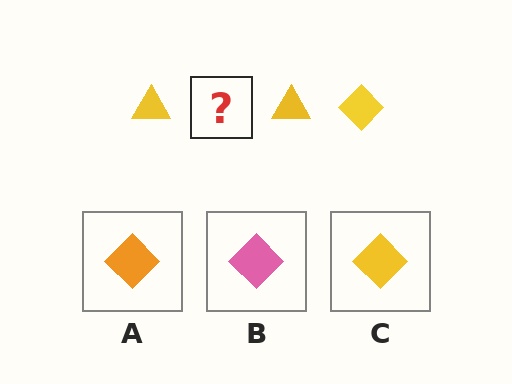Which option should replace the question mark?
Option C.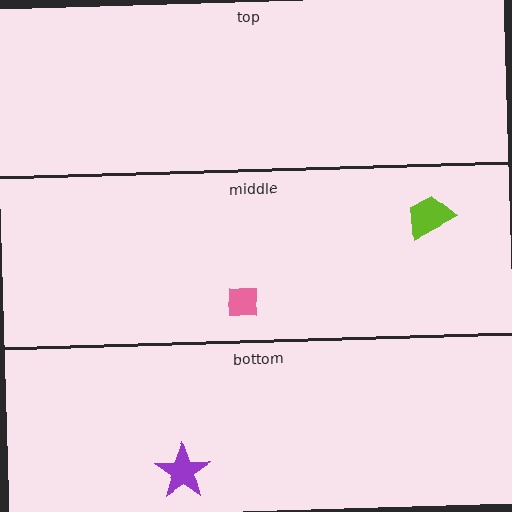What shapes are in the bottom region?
The purple star.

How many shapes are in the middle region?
2.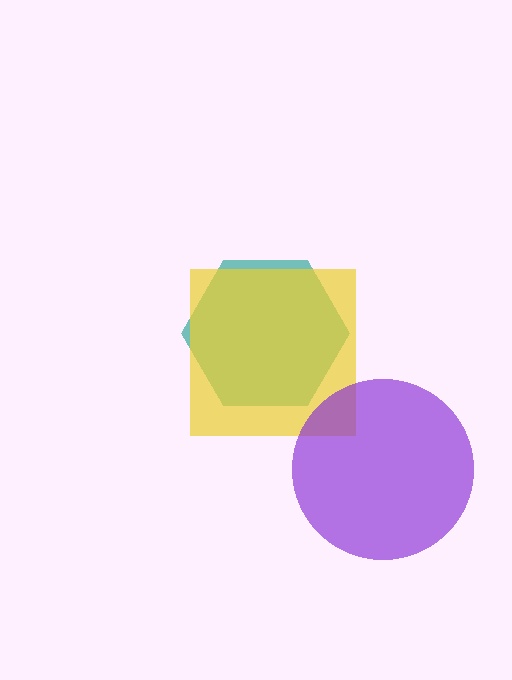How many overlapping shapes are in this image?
There are 3 overlapping shapes in the image.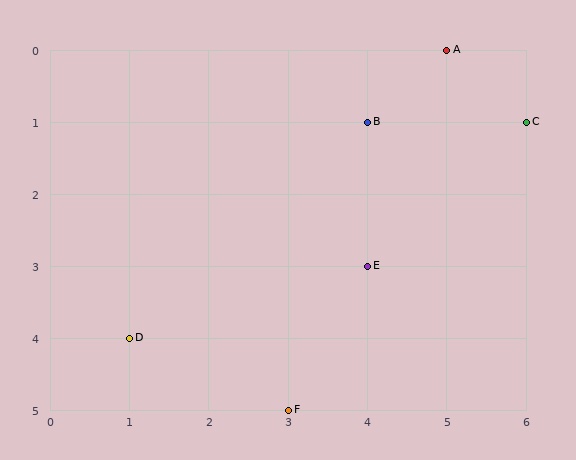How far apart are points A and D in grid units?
Points A and D are 4 columns and 4 rows apart (about 5.7 grid units diagonally).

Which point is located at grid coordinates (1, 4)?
Point D is at (1, 4).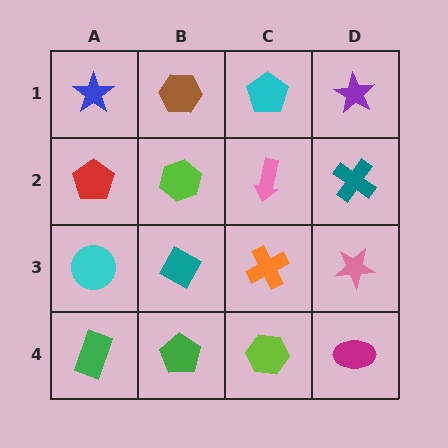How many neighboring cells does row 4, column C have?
3.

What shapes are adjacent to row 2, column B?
A brown hexagon (row 1, column B), a teal diamond (row 3, column B), a red pentagon (row 2, column A), a pink arrow (row 2, column C).